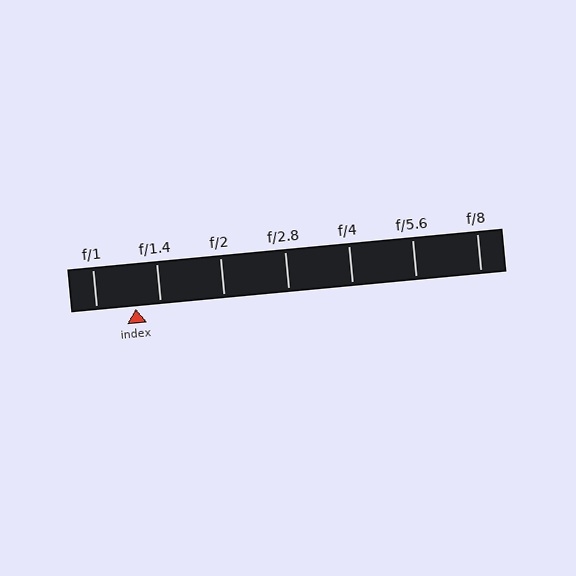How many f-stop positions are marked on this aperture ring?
There are 7 f-stop positions marked.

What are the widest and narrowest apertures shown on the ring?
The widest aperture shown is f/1 and the narrowest is f/8.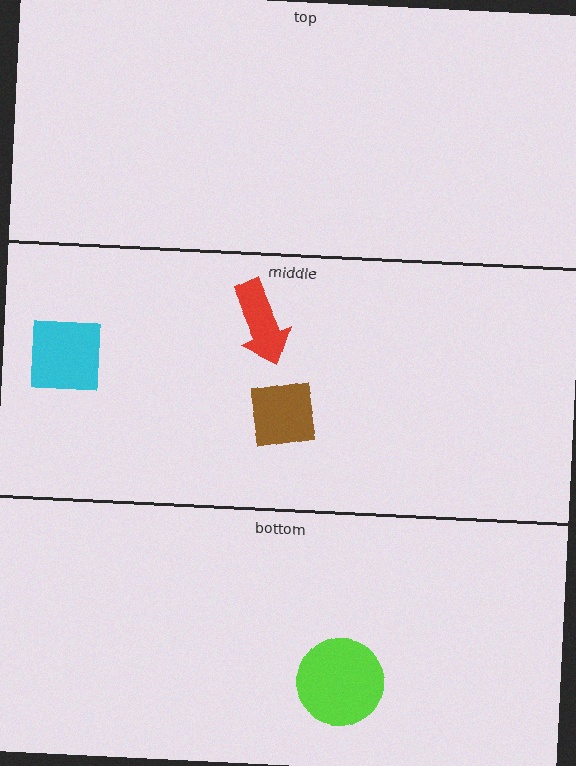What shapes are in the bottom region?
The lime circle.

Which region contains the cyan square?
The middle region.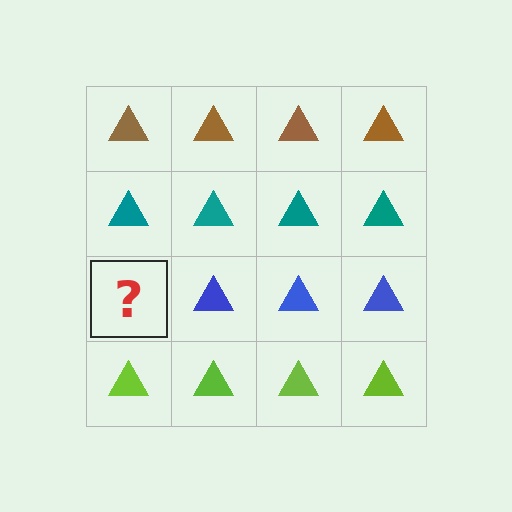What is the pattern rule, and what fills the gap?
The rule is that each row has a consistent color. The gap should be filled with a blue triangle.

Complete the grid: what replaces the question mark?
The question mark should be replaced with a blue triangle.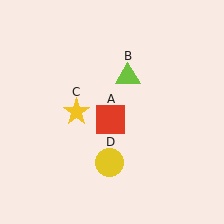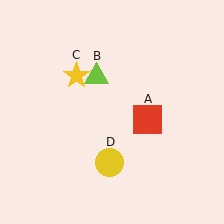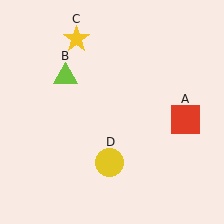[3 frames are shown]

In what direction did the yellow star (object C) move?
The yellow star (object C) moved up.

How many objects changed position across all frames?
3 objects changed position: red square (object A), lime triangle (object B), yellow star (object C).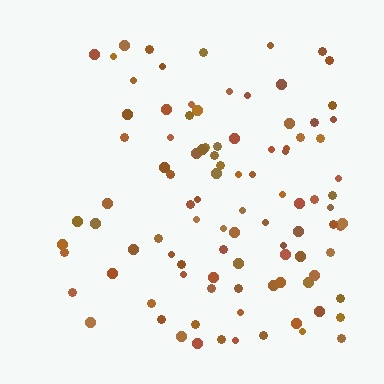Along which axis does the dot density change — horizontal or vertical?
Horizontal.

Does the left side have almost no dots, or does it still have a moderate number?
Still a moderate number, just noticeably fewer than the right.